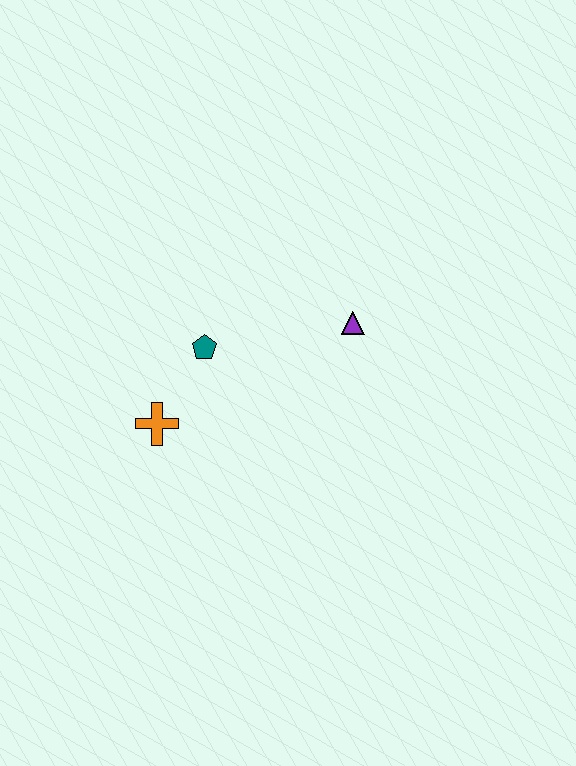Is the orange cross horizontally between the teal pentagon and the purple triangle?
No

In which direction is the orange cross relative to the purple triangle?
The orange cross is to the left of the purple triangle.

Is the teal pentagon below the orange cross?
No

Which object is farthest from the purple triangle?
The orange cross is farthest from the purple triangle.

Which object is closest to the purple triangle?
The teal pentagon is closest to the purple triangle.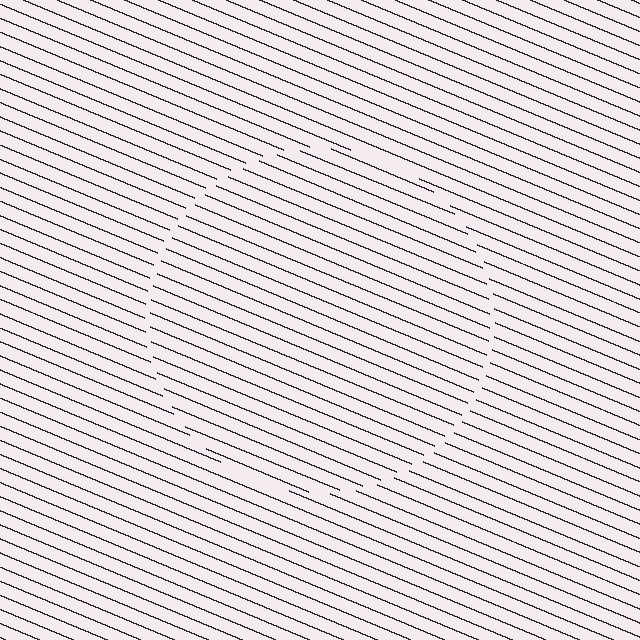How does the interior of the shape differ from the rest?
The interior of the shape contains the same grating, shifted by half a period — the contour is defined by the phase discontinuity where line-ends from the inner and outer gratings abut.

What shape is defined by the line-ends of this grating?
An illusory circle. The interior of the shape contains the same grating, shifted by half a period — the contour is defined by the phase discontinuity where line-ends from the inner and outer gratings abut.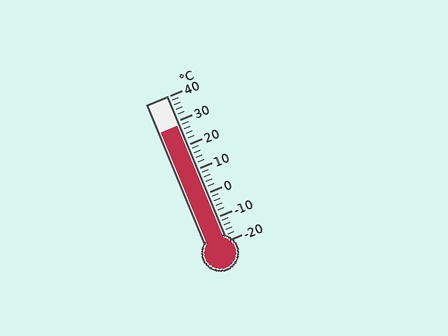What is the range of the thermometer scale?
The thermometer scale ranges from -20°C to 40°C.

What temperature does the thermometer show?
The thermometer shows approximately 28°C.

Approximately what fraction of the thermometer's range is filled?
The thermometer is filled to approximately 80% of its range.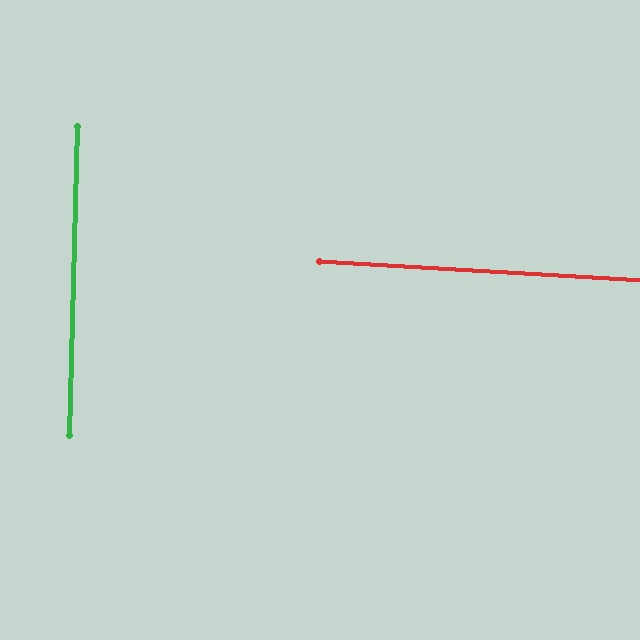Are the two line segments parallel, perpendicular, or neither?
Perpendicular — they meet at approximately 88°.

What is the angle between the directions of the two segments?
Approximately 88 degrees.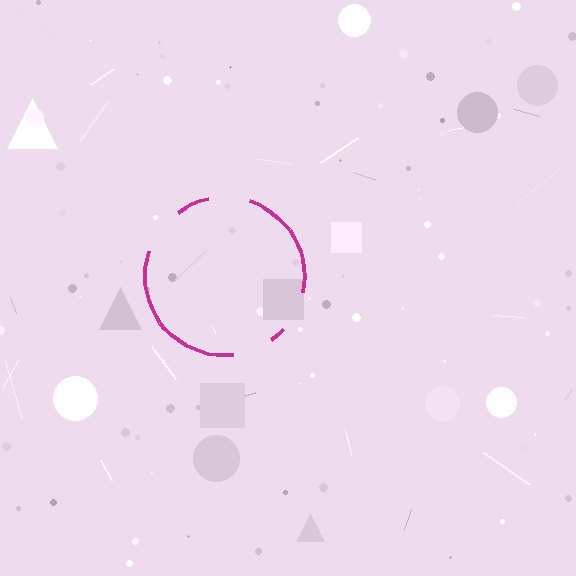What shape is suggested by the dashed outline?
The dashed outline suggests a circle.